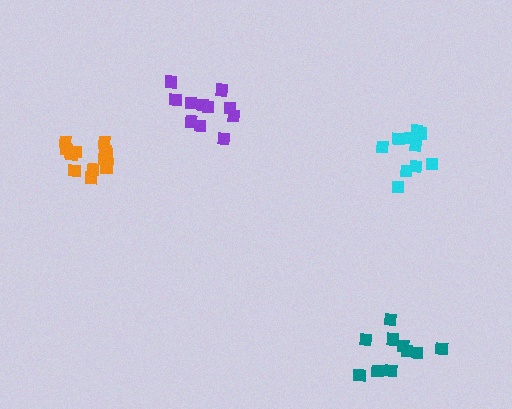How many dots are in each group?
Group 1: 10 dots, Group 2: 14 dots, Group 3: 11 dots, Group 4: 10 dots (45 total).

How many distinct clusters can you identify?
There are 4 distinct clusters.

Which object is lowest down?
The teal cluster is bottommost.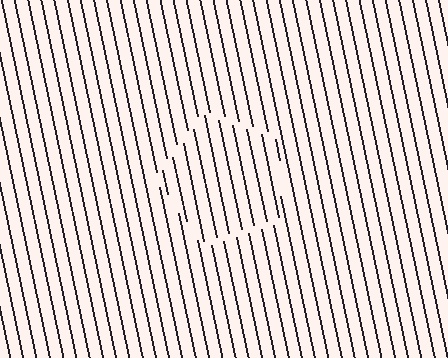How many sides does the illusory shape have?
5 sides — the line-ends trace a pentagon.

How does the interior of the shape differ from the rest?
The interior of the shape contains the same grating, shifted by half a period — the contour is defined by the phase discontinuity where line-ends from the inner and outer gratings abut.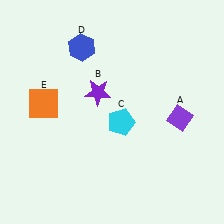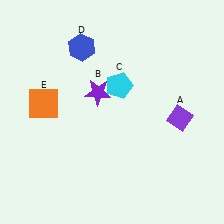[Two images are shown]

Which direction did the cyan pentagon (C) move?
The cyan pentagon (C) moved up.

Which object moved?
The cyan pentagon (C) moved up.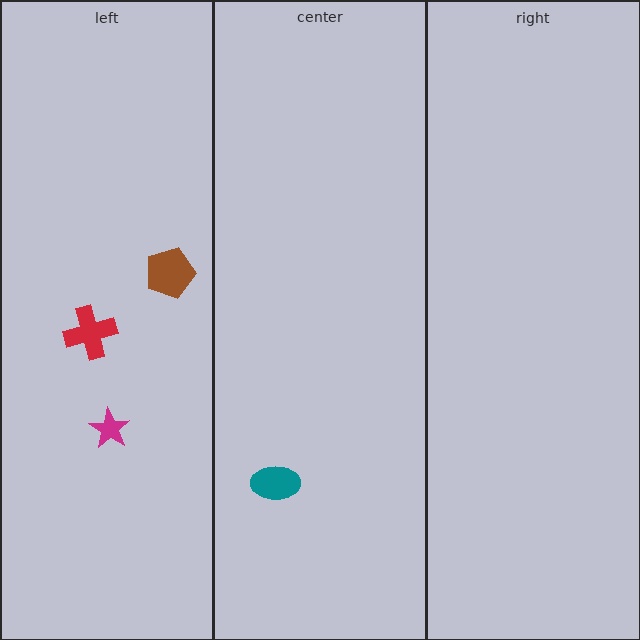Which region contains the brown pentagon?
The left region.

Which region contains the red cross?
The left region.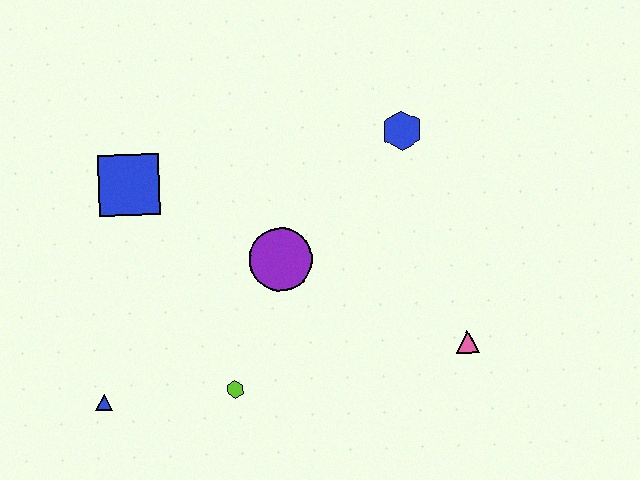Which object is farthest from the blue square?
The pink triangle is farthest from the blue square.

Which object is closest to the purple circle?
The lime hexagon is closest to the purple circle.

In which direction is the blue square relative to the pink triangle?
The blue square is to the left of the pink triangle.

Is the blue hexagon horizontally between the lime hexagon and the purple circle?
No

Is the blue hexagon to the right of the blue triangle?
Yes